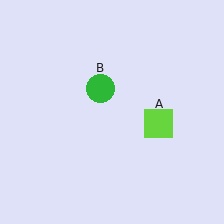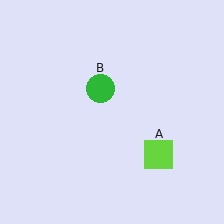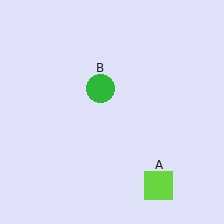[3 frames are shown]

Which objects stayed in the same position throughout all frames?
Green circle (object B) remained stationary.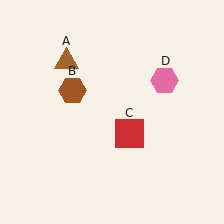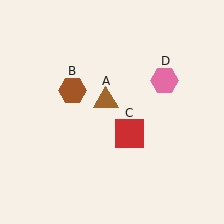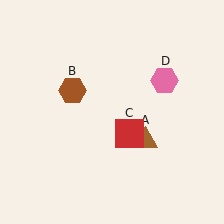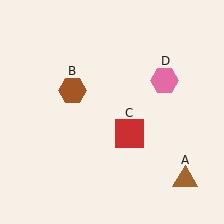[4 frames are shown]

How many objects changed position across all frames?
1 object changed position: brown triangle (object A).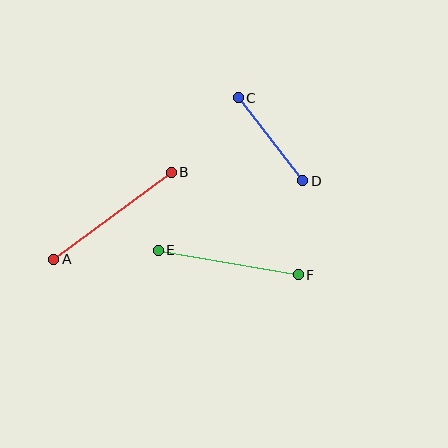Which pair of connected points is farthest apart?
Points A and B are farthest apart.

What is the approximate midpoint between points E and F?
The midpoint is at approximately (228, 263) pixels.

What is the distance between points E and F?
The distance is approximately 142 pixels.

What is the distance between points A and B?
The distance is approximately 146 pixels.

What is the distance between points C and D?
The distance is approximately 105 pixels.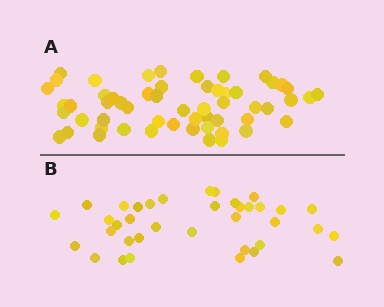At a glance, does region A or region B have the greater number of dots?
Region A (the top region) has more dots.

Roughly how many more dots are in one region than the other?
Region A has approximately 20 more dots than region B.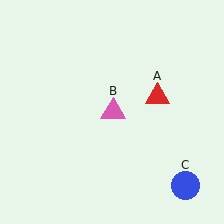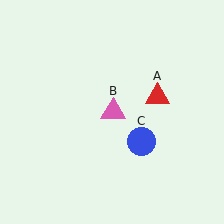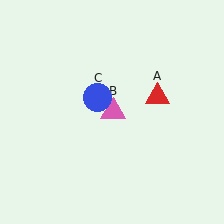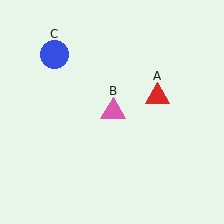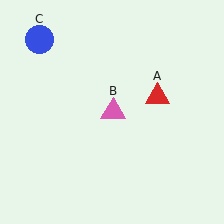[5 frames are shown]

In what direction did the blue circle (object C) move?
The blue circle (object C) moved up and to the left.